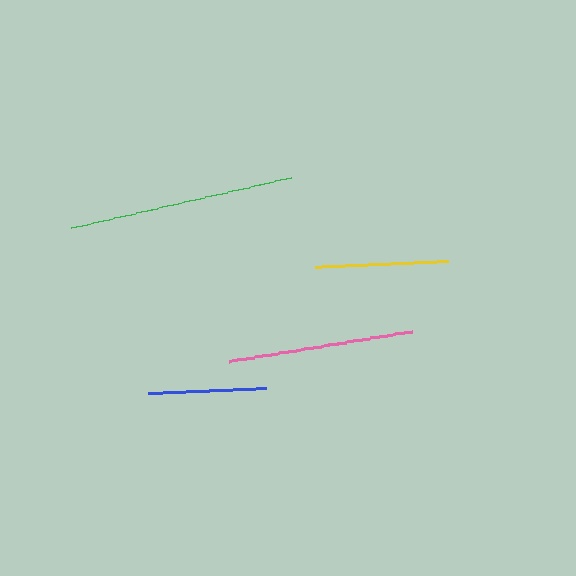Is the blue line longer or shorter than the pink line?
The pink line is longer than the blue line.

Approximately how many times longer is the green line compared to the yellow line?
The green line is approximately 1.7 times the length of the yellow line.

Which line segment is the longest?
The green line is the longest at approximately 226 pixels.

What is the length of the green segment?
The green segment is approximately 226 pixels long.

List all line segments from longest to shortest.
From longest to shortest: green, pink, yellow, blue.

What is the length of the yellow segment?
The yellow segment is approximately 133 pixels long.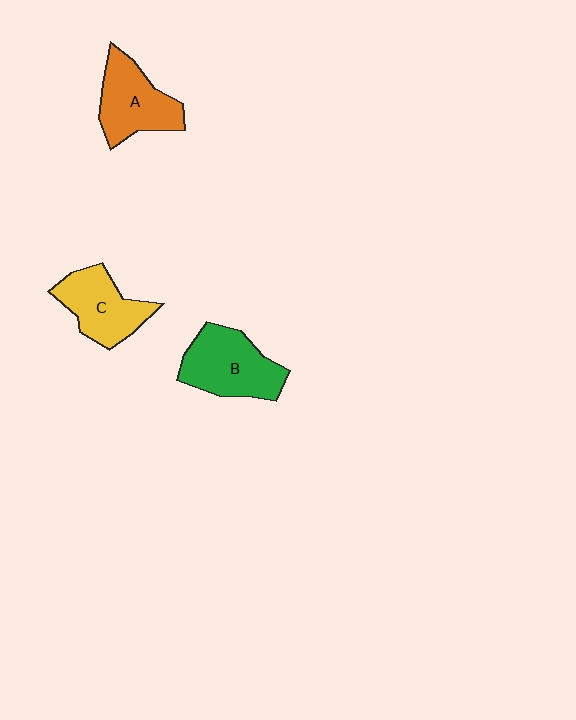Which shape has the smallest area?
Shape C (yellow).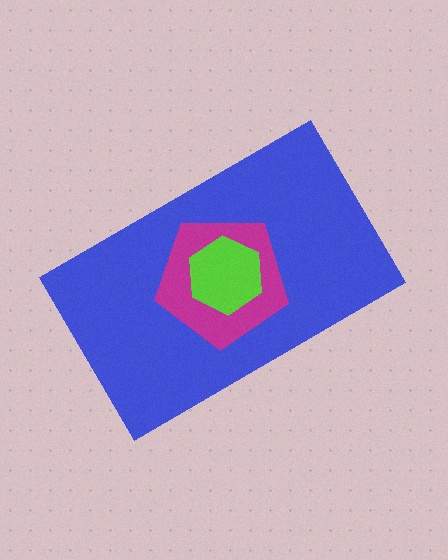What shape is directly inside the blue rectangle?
The magenta pentagon.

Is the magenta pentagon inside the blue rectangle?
Yes.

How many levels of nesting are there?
3.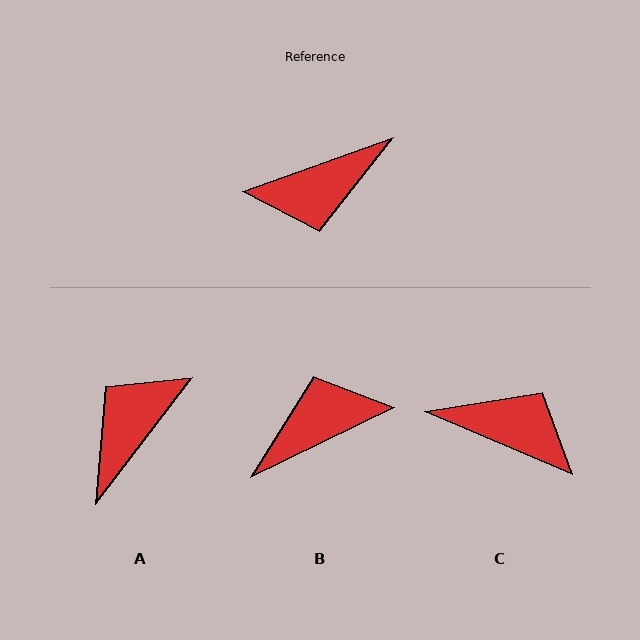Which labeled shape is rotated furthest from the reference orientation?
B, about 174 degrees away.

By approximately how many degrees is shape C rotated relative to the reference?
Approximately 137 degrees counter-clockwise.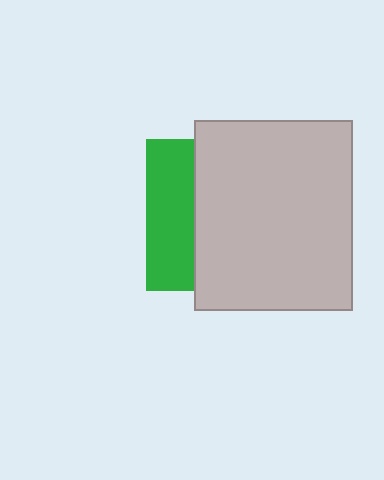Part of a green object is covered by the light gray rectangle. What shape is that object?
It is a square.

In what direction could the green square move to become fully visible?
The green square could move left. That would shift it out from behind the light gray rectangle entirely.